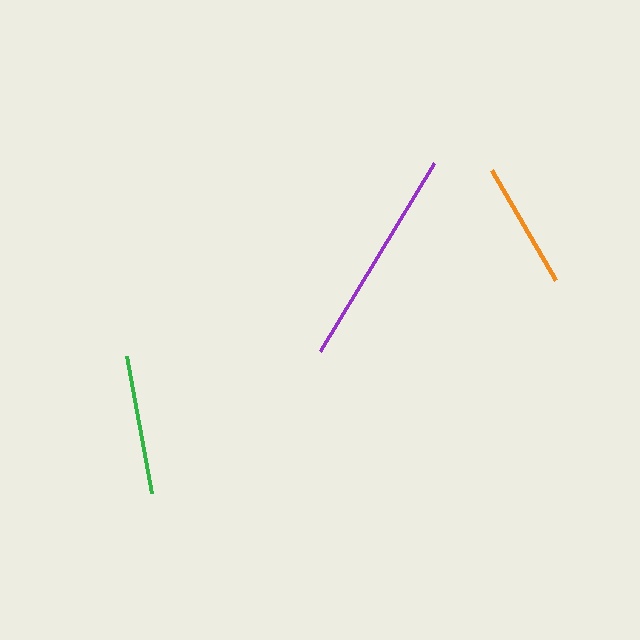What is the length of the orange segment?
The orange segment is approximately 127 pixels long.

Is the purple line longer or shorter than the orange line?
The purple line is longer than the orange line.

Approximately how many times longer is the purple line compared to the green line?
The purple line is approximately 1.6 times the length of the green line.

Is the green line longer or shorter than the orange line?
The green line is longer than the orange line.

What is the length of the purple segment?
The purple segment is approximately 220 pixels long.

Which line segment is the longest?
The purple line is the longest at approximately 220 pixels.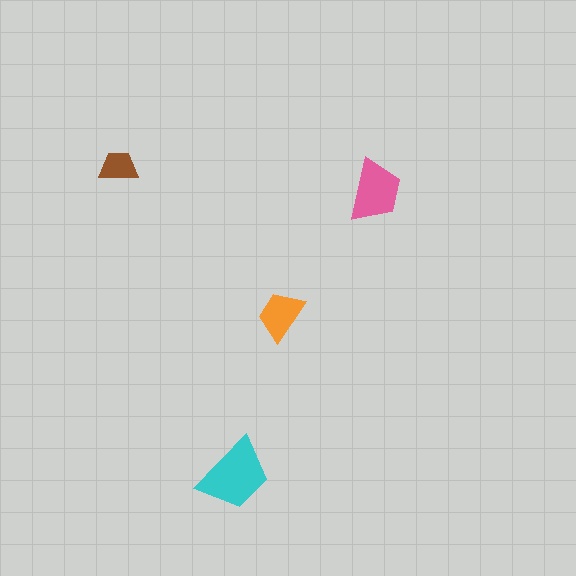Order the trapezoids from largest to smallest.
the cyan one, the pink one, the orange one, the brown one.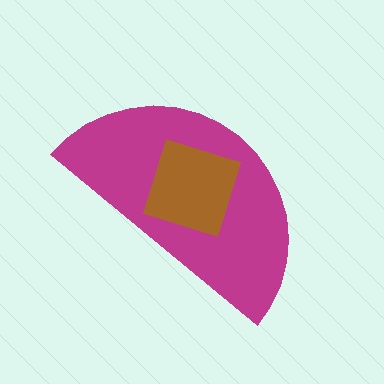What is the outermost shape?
The magenta semicircle.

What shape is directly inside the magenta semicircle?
The brown diamond.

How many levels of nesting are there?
2.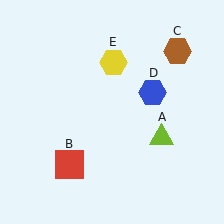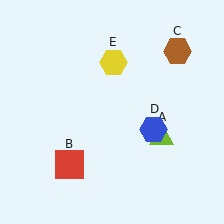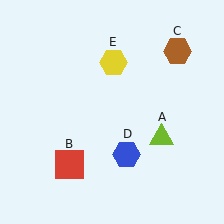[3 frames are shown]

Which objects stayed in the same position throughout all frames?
Lime triangle (object A) and red square (object B) and brown hexagon (object C) and yellow hexagon (object E) remained stationary.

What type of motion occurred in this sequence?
The blue hexagon (object D) rotated clockwise around the center of the scene.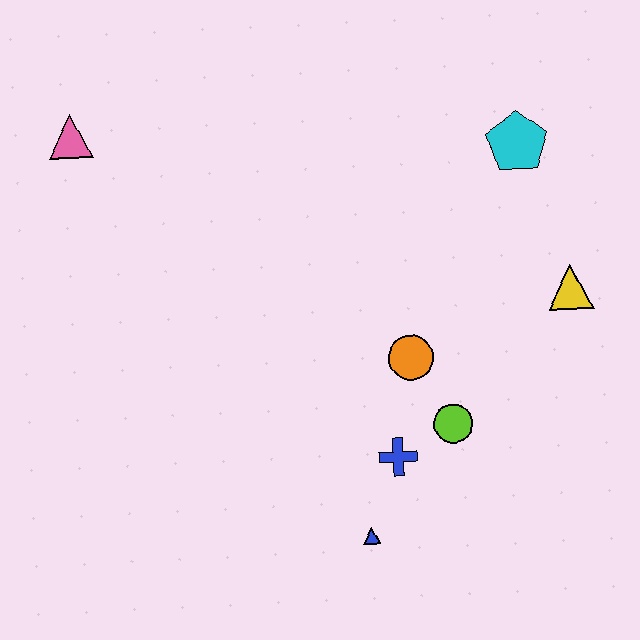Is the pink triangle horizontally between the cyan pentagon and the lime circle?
No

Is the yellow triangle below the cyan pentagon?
Yes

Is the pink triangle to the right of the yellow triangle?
No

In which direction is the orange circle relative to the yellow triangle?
The orange circle is to the left of the yellow triangle.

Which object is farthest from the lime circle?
The pink triangle is farthest from the lime circle.